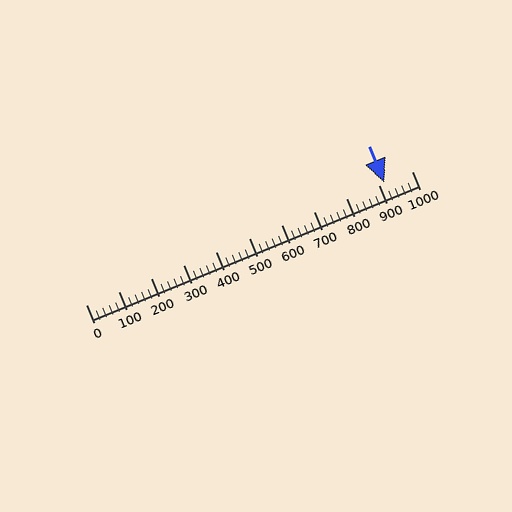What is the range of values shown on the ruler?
The ruler shows values from 0 to 1000.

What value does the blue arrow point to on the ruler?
The blue arrow points to approximately 917.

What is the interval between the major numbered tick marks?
The major tick marks are spaced 100 units apart.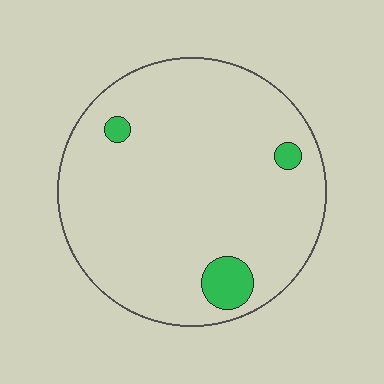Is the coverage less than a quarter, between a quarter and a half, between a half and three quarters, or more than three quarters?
Less than a quarter.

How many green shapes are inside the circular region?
3.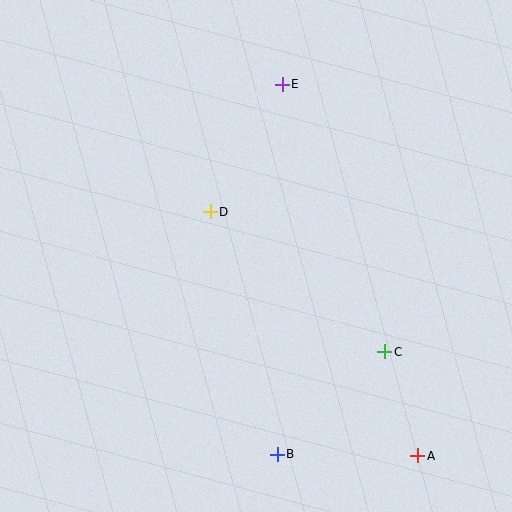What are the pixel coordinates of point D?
Point D is at (210, 212).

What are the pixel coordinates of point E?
Point E is at (282, 84).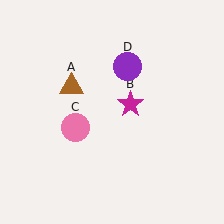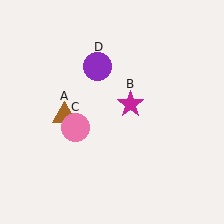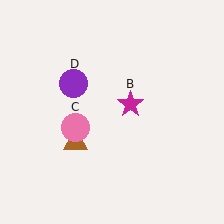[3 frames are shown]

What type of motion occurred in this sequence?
The brown triangle (object A), purple circle (object D) rotated counterclockwise around the center of the scene.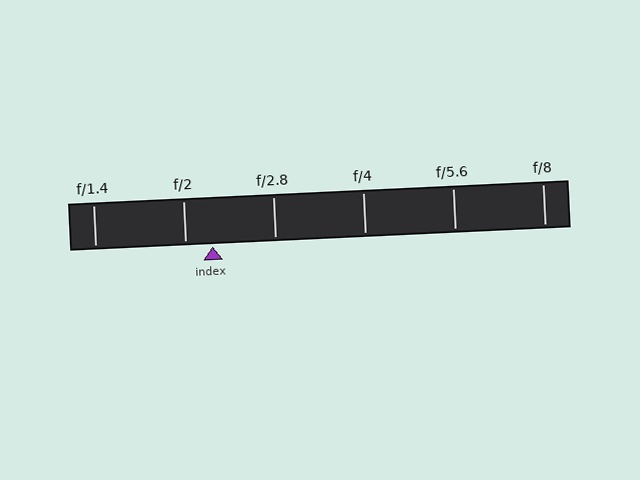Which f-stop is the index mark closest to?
The index mark is closest to f/2.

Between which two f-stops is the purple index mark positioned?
The index mark is between f/2 and f/2.8.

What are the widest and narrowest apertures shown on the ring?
The widest aperture shown is f/1.4 and the narrowest is f/8.